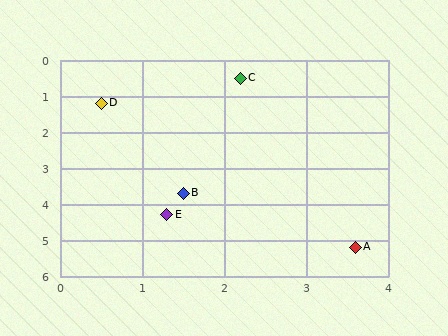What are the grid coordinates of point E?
Point E is at approximately (1.3, 4.3).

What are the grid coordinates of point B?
Point B is at approximately (1.5, 3.7).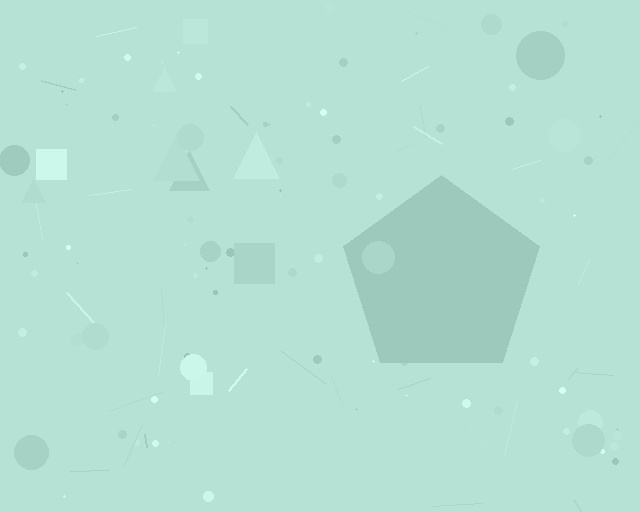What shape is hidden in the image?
A pentagon is hidden in the image.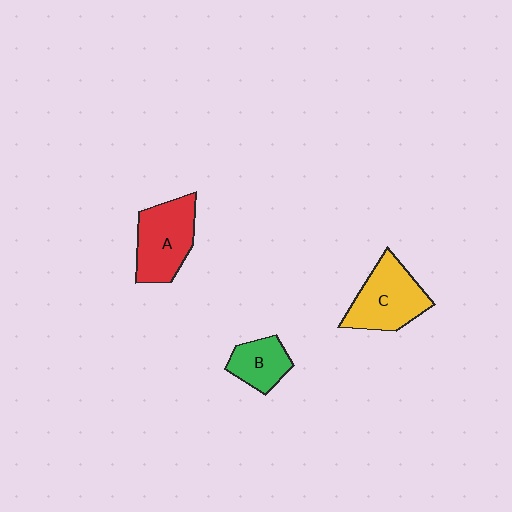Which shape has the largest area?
Shape C (yellow).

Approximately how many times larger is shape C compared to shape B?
Approximately 1.7 times.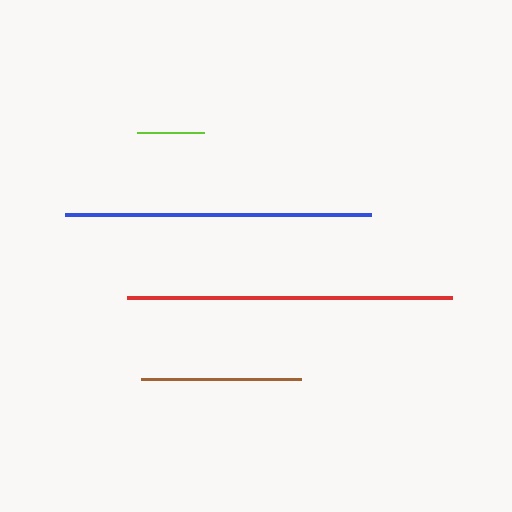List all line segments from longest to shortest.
From longest to shortest: red, blue, brown, lime.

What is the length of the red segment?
The red segment is approximately 324 pixels long.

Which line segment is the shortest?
The lime line is the shortest at approximately 67 pixels.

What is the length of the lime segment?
The lime segment is approximately 67 pixels long.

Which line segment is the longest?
The red line is the longest at approximately 324 pixels.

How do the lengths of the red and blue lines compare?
The red and blue lines are approximately the same length.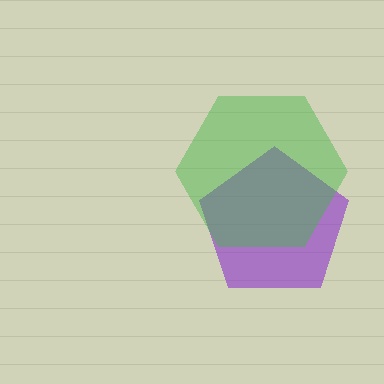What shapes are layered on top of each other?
The layered shapes are: a purple pentagon, a green hexagon.